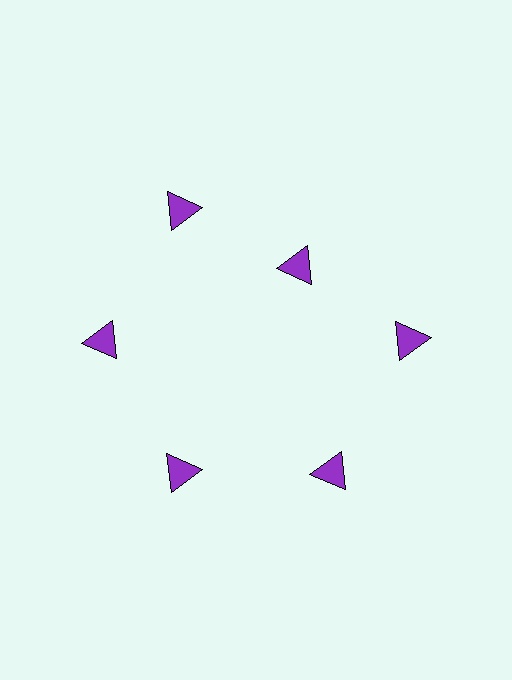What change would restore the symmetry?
The symmetry would be restored by moving it outward, back onto the ring so that all 6 triangles sit at equal angles and equal distance from the center.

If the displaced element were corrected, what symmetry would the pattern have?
It would have 6-fold rotational symmetry — the pattern would map onto itself every 60 degrees.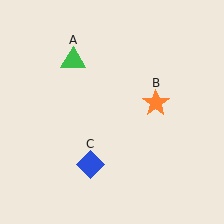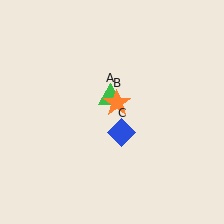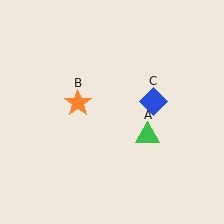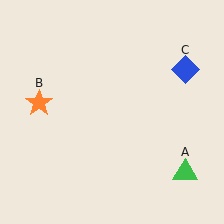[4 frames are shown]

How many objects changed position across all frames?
3 objects changed position: green triangle (object A), orange star (object B), blue diamond (object C).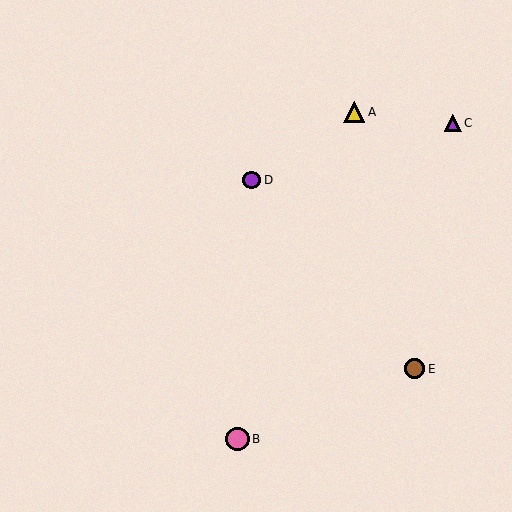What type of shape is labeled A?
Shape A is a yellow triangle.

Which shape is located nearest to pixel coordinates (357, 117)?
The yellow triangle (labeled A) at (354, 112) is nearest to that location.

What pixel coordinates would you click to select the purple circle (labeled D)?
Click at (252, 180) to select the purple circle D.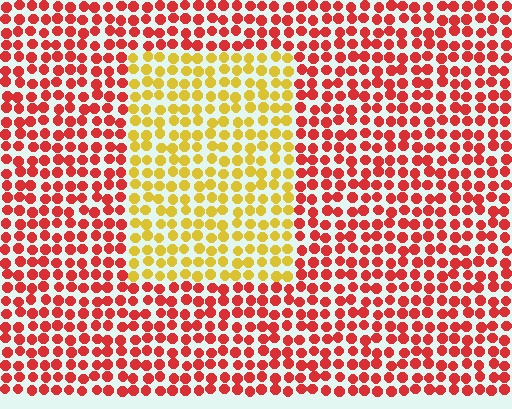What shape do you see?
I see a rectangle.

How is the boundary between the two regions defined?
The boundary is defined purely by a slight shift in hue (about 53 degrees). Spacing, size, and orientation are identical on both sides.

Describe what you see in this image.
The image is filled with small red elements in a uniform arrangement. A rectangle-shaped region is visible where the elements are tinted to a slightly different hue, forming a subtle color boundary.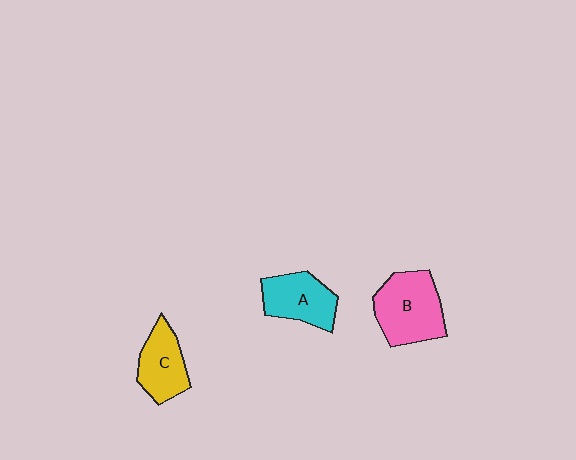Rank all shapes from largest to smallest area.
From largest to smallest: B (pink), A (cyan), C (yellow).